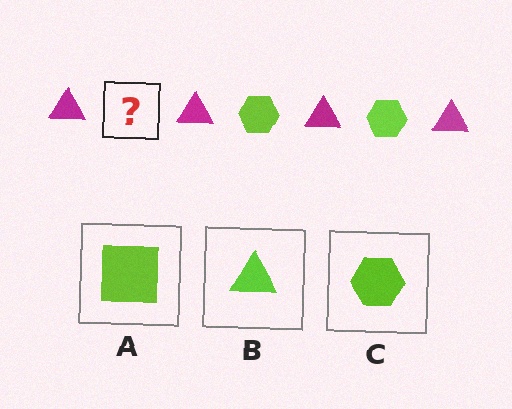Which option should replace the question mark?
Option C.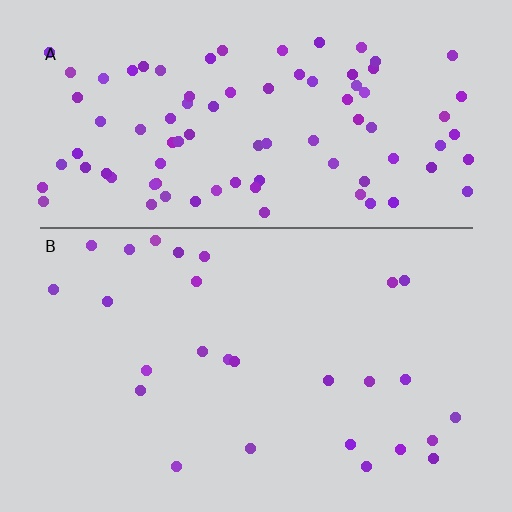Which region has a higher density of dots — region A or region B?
A (the top).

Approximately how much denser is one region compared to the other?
Approximately 3.4× — region A over region B.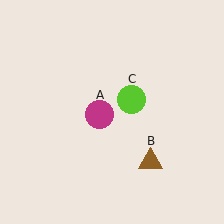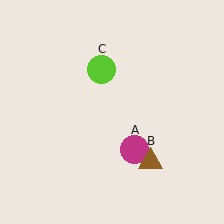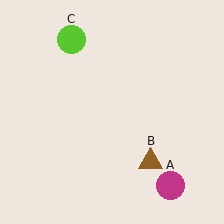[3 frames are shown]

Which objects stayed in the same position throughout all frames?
Brown triangle (object B) remained stationary.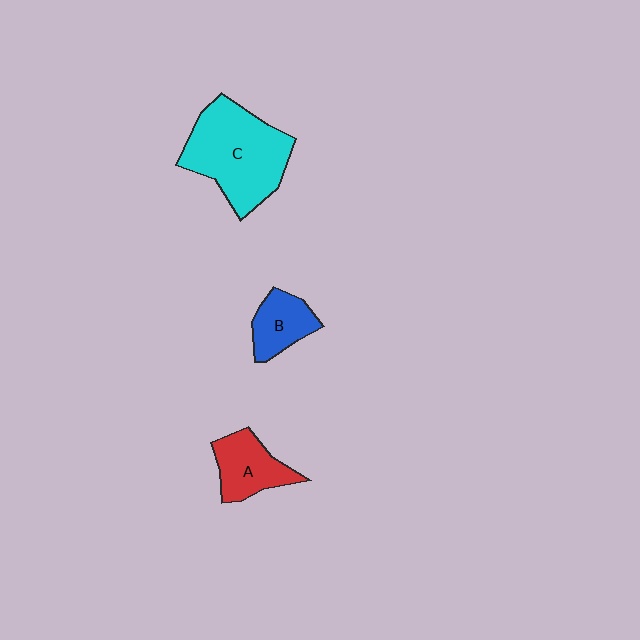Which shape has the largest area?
Shape C (cyan).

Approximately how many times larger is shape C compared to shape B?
Approximately 2.5 times.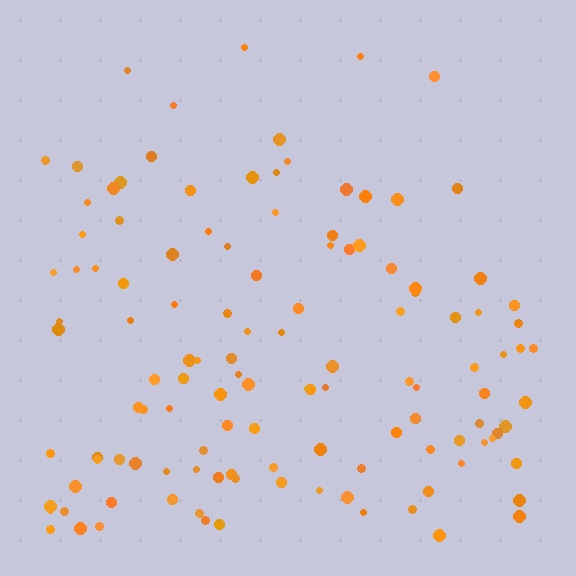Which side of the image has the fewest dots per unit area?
The top.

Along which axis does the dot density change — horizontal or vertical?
Vertical.